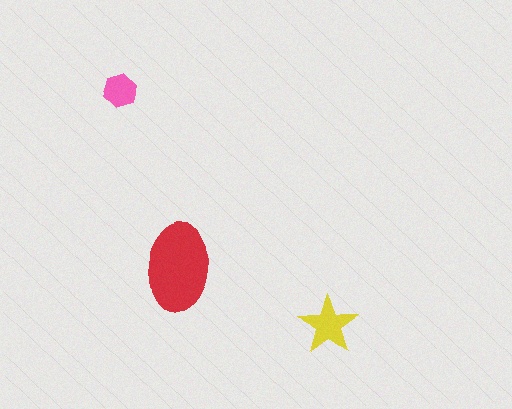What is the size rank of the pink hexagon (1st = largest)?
3rd.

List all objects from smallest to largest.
The pink hexagon, the yellow star, the red ellipse.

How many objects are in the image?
There are 3 objects in the image.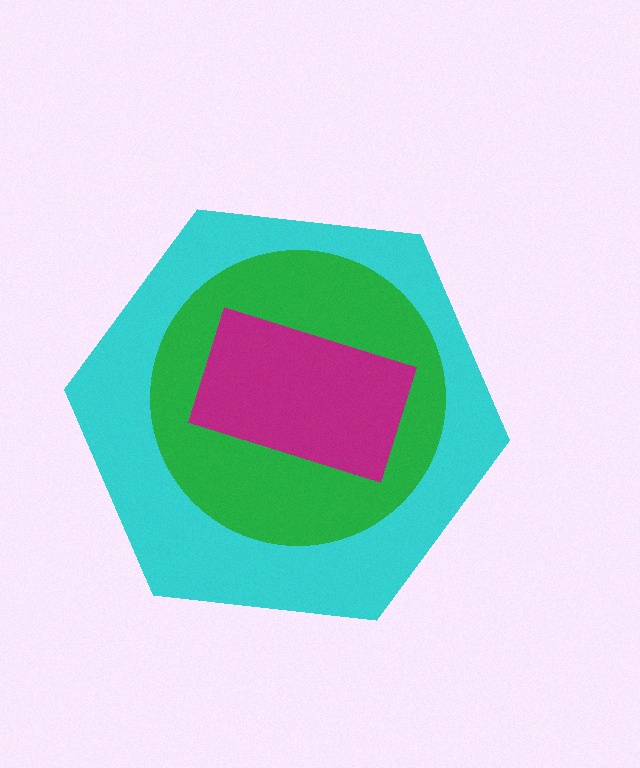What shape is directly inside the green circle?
The magenta rectangle.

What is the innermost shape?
The magenta rectangle.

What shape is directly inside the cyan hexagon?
The green circle.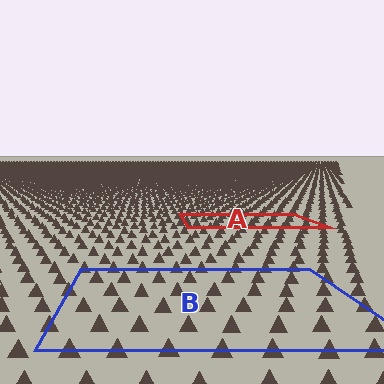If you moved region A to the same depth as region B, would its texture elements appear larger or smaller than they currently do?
They would appear larger. At a closer depth, the same texture elements are projected at a bigger on-screen size.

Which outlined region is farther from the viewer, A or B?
Region A is farther from the viewer — the texture elements inside it appear smaller and more densely packed.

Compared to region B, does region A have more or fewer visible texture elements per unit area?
Region A has more texture elements per unit area — they are packed more densely because it is farther away.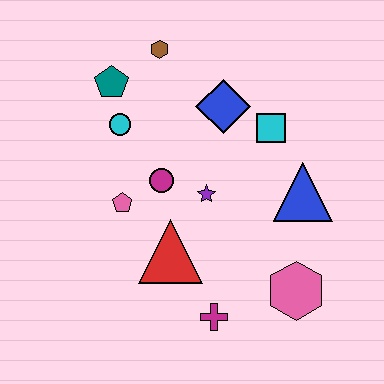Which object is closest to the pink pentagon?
The magenta circle is closest to the pink pentagon.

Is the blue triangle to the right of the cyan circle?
Yes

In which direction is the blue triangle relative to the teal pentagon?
The blue triangle is to the right of the teal pentagon.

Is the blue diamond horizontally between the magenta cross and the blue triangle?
Yes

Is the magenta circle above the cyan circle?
No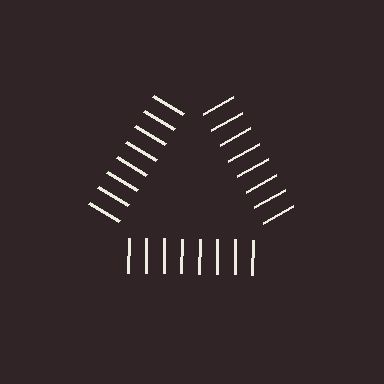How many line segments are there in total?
24 — 8 along each of the 3 edges.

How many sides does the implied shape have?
3 sides — the line-ends trace a triangle.